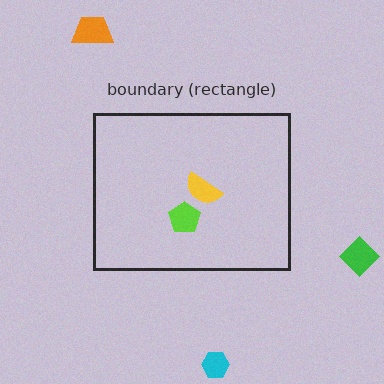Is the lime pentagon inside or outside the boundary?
Inside.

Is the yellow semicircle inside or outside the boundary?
Inside.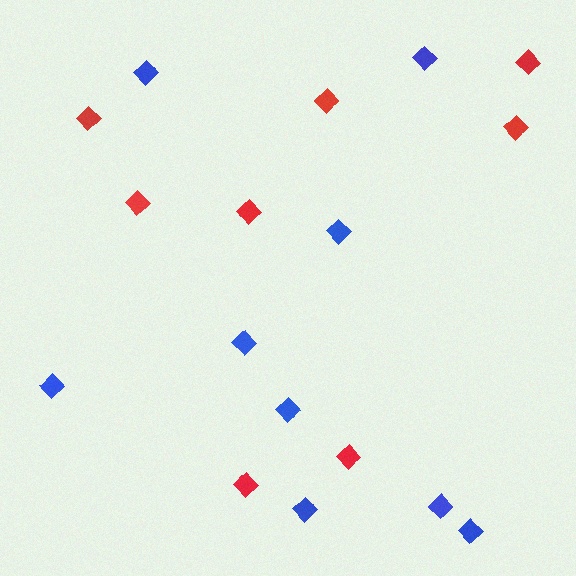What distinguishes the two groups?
There are 2 groups: one group of blue diamonds (9) and one group of red diamonds (8).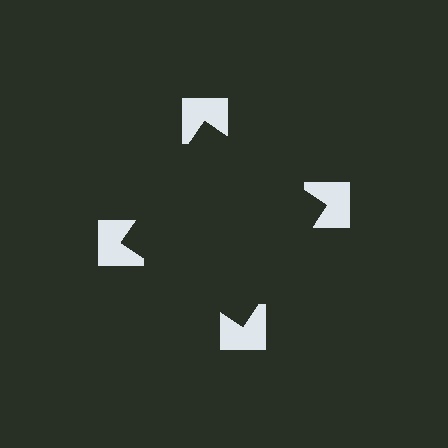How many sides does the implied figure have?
4 sides.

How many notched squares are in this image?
There are 4 — one at each vertex of the illusory square.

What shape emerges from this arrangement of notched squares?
An illusory square — its edges are inferred from the aligned wedge cuts in the notched squares, not physically drawn.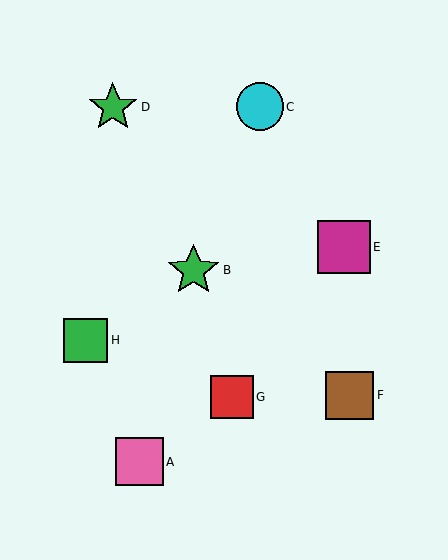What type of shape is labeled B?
Shape B is a green star.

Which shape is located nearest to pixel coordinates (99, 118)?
The green star (labeled D) at (113, 107) is nearest to that location.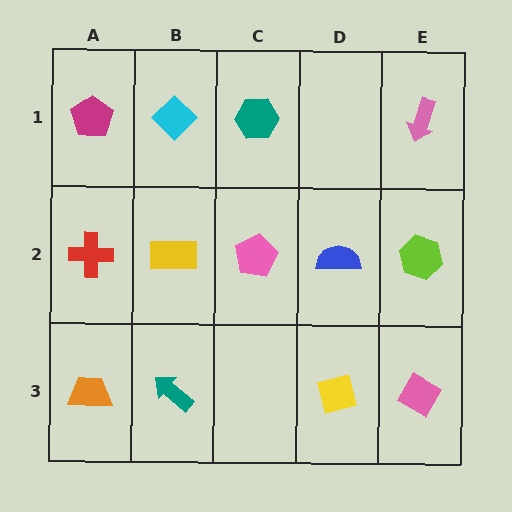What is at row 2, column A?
A red cross.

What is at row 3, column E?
A pink diamond.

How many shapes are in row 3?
4 shapes.